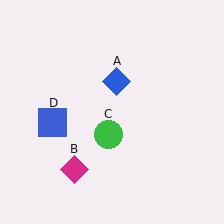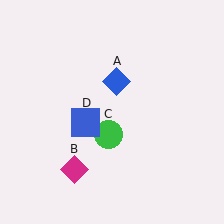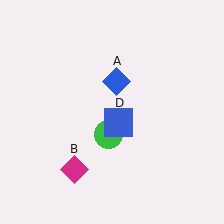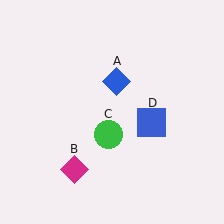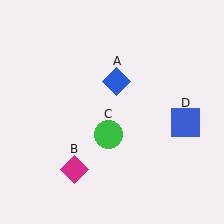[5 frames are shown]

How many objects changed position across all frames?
1 object changed position: blue square (object D).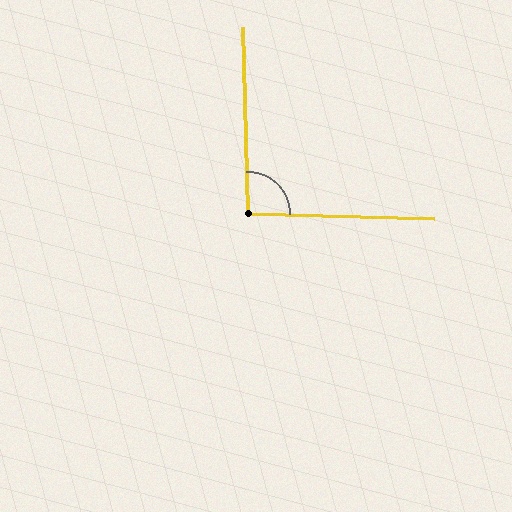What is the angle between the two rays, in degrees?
Approximately 93 degrees.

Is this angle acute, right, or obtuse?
It is approximately a right angle.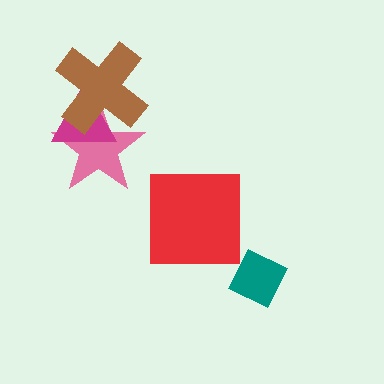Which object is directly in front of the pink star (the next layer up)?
The magenta triangle is directly in front of the pink star.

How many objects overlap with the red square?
0 objects overlap with the red square.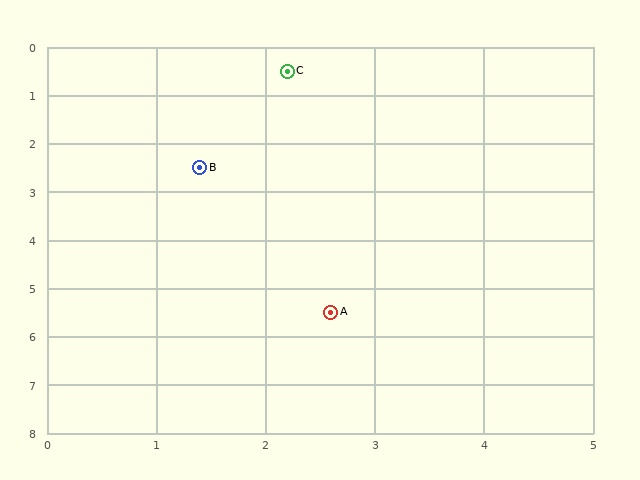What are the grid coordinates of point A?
Point A is at approximately (2.6, 5.5).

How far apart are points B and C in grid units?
Points B and C are about 2.2 grid units apart.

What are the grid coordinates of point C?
Point C is at approximately (2.2, 0.5).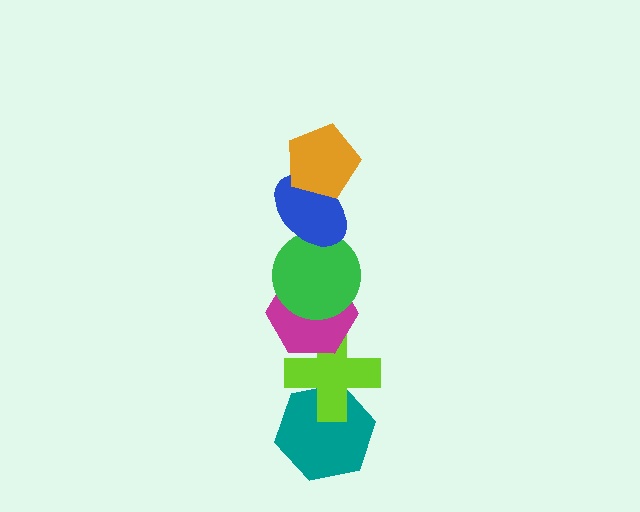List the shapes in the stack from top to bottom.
From top to bottom: the orange pentagon, the blue ellipse, the green circle, the magenta hexagon, the lime cross, the teal hexagon.